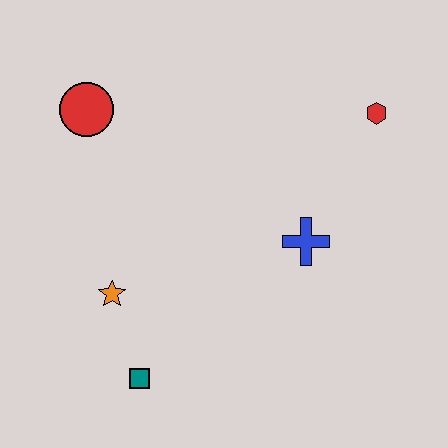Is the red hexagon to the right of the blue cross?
Yes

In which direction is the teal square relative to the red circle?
The teal square is below the red circle.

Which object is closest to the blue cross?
The red hexagon is closest to the blue cross.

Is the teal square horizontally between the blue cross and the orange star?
Yes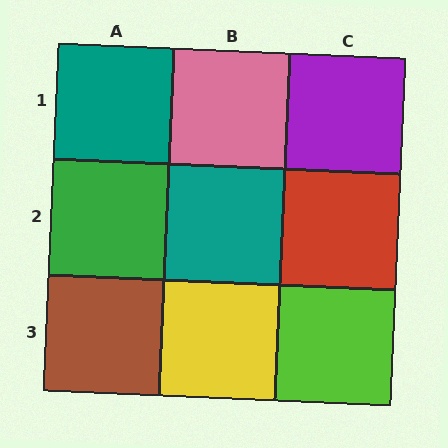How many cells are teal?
2 cells are teal.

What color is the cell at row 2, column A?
Green.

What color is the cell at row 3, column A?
Brown.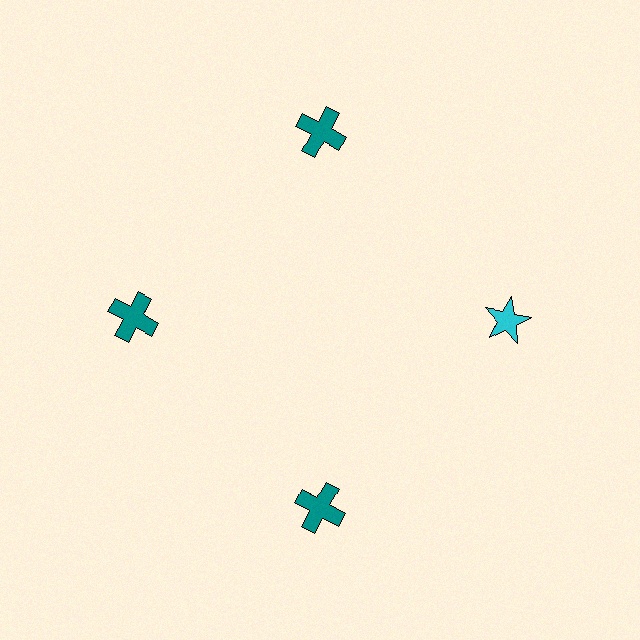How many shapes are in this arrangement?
There are 4 shapes arranged in a ring pattern.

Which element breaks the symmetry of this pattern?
The cyan star at roughly the 3 o'clock position breaks the symmetry. All other shapes are teal crosses.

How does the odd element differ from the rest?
It differs in both color (cyan instead of teal) and shape (star instead of cross).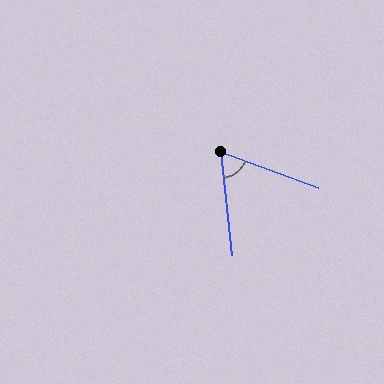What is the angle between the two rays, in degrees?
Approximately 64 degrees.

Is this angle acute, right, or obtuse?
It is acute.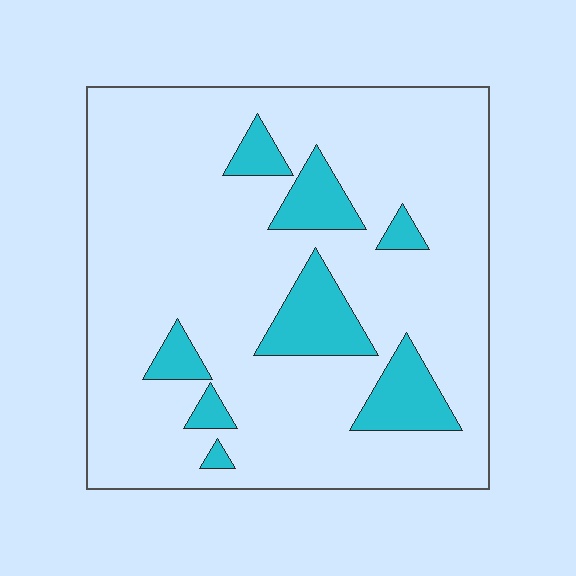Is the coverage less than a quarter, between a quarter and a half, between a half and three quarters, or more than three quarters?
Less than a quarter.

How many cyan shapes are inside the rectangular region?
8.